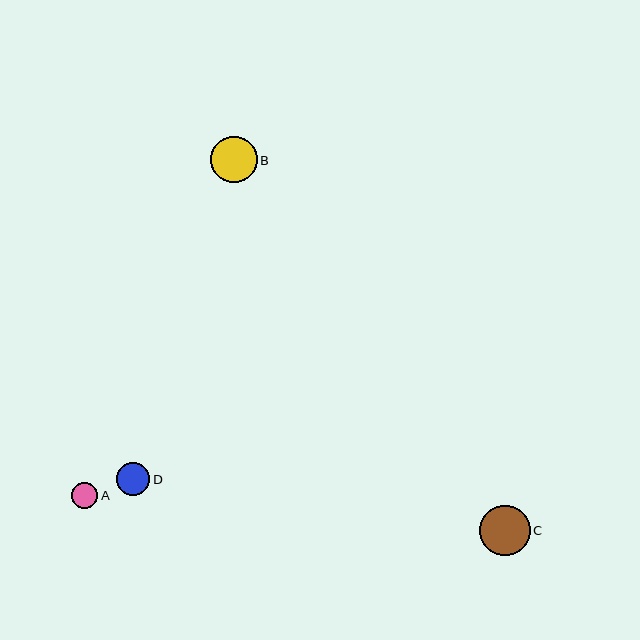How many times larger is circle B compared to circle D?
Circle B is approximately 1.4 times the size of circle D.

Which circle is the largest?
Circle C is the largest with a size of approximately 51 pixels.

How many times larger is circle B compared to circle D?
Circle B is approximately 1.4 times the size of circle D.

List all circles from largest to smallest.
From largest to smallest: C, B, D, A.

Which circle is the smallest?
Circle A is the smallest with a size of approximately 26 pixels.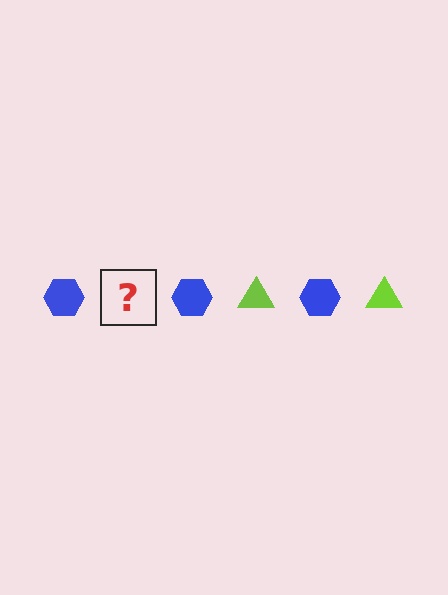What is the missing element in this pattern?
The missing element is a lime triangle.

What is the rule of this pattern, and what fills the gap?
The rule is that the pattern alternates between blue hexagon and lime triangle. The gap should be filled with a lime triangle.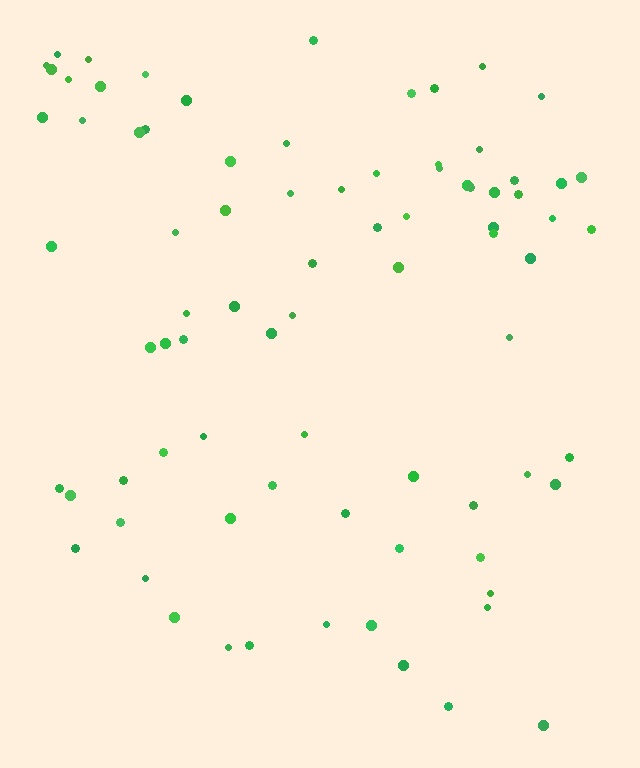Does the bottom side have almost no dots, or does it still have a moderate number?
Still a moderate number, just noticeably fewer than the top.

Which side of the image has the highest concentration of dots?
The top.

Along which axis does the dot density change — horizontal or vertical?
Vertical.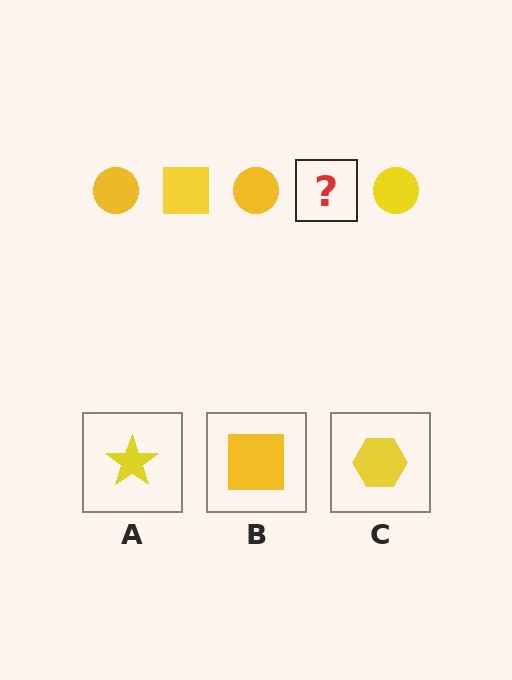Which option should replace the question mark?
Option B.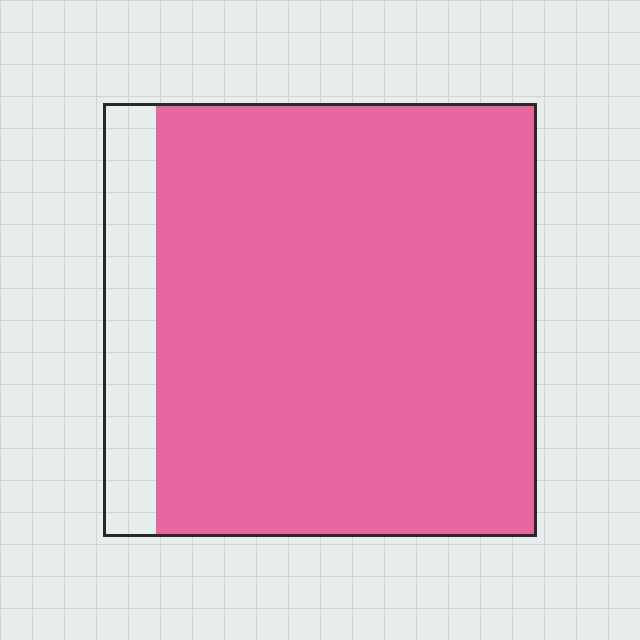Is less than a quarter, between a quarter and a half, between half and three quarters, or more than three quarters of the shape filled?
More than three quarters.